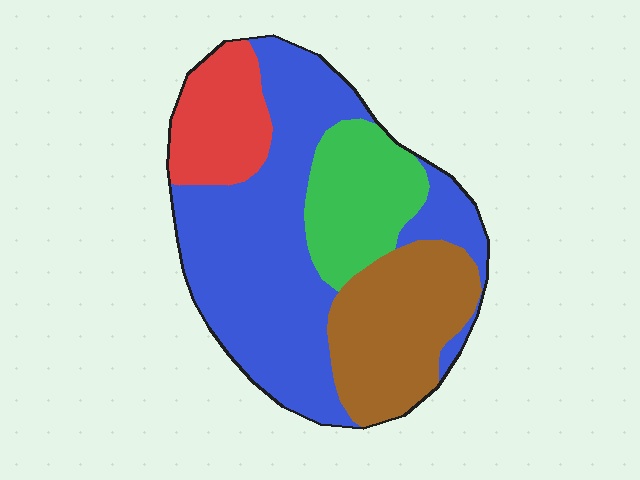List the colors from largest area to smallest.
From largest to smallest: blue, brown, green, red.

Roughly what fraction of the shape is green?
Green takes up about one sixth (1/6) of the shape.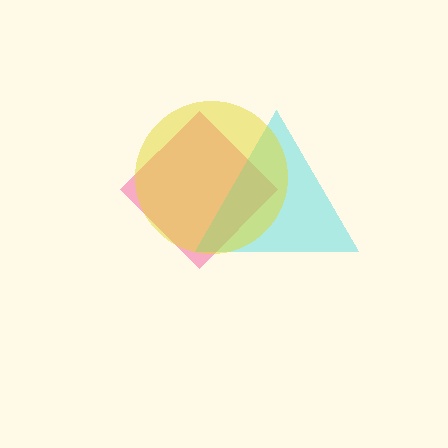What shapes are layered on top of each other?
The layered shapes are: a pink diamond, a cyan triangle, a yellow circle.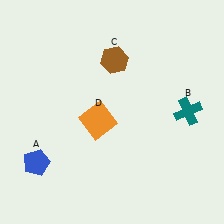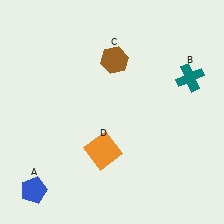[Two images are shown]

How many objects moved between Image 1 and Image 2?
3 objects moved between the two images.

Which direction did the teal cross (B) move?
The teal cross (B) moved up.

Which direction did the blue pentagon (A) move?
The blue pentagon (A) moved down.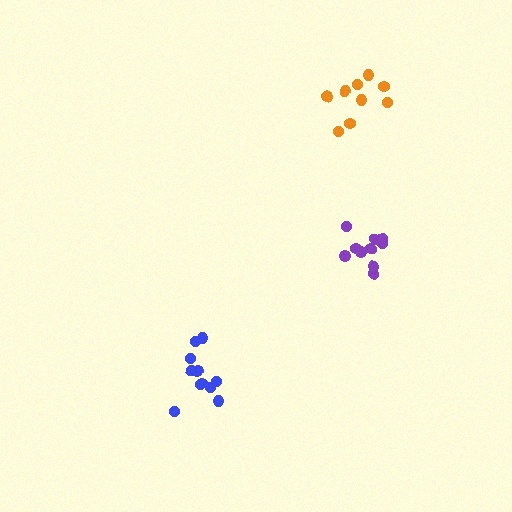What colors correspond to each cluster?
The clusters are colored: purple, blue, orange.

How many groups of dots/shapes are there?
There are 3 groups.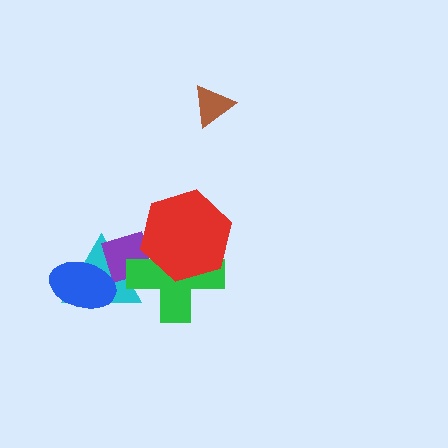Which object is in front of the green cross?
The red hexagon is in front of the green cross.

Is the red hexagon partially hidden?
No, no other shape covers it.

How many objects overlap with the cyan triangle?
3 objects overlap with the cyan triangle.